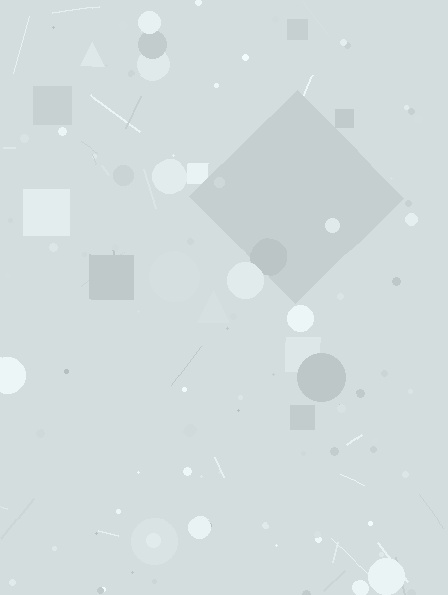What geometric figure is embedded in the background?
A diamond is embedded in the background.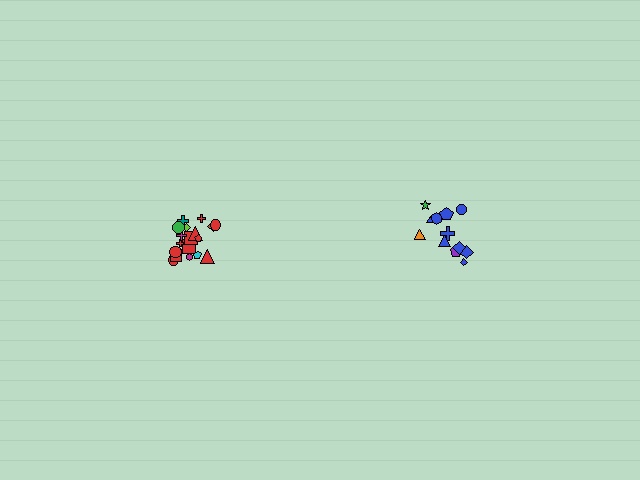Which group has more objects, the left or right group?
The left group.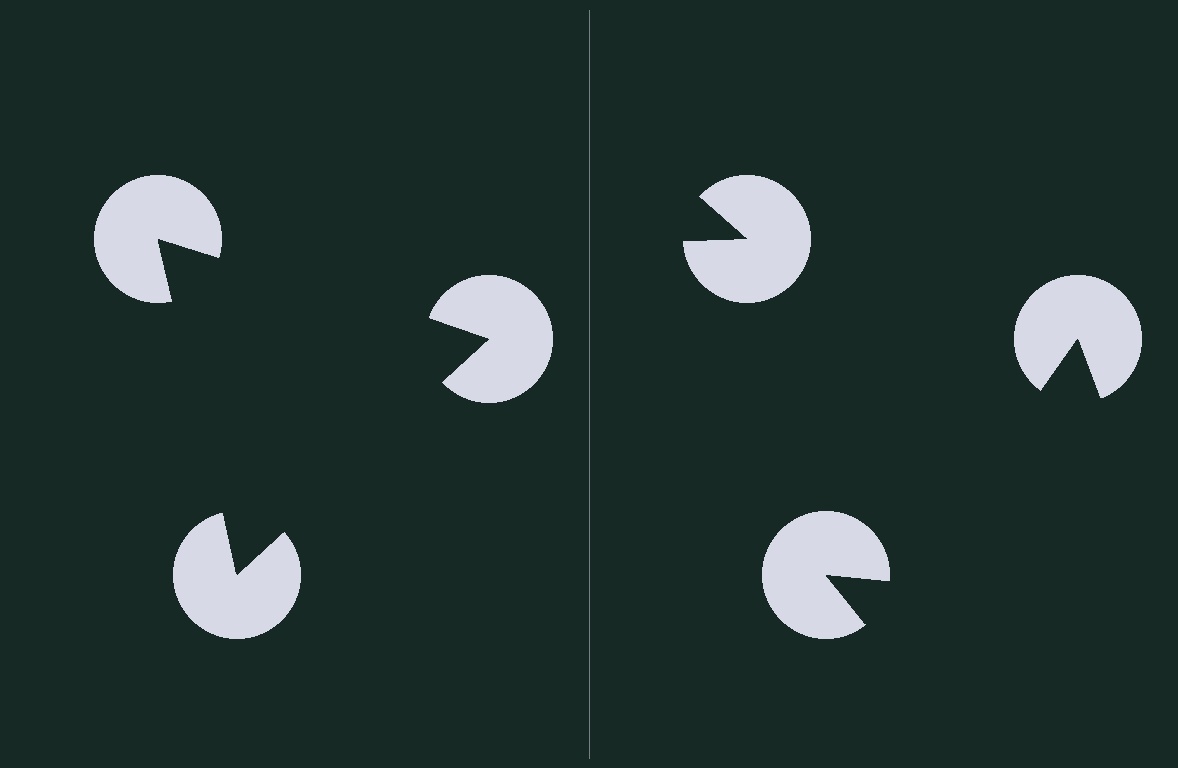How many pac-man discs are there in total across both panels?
6 — 3 on each side.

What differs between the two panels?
The pac-man discs are positioned identically on both sides; only the wedge orientations differ. On the left they align to a triangle; on the right they are misaligned.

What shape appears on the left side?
An illusory triangle.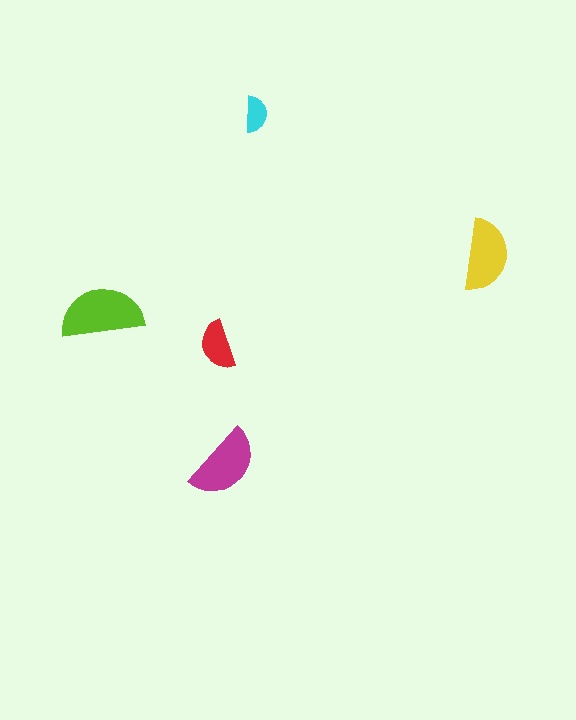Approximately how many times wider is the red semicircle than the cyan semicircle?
About 1.5 times wider.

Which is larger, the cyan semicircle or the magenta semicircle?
The magenta one.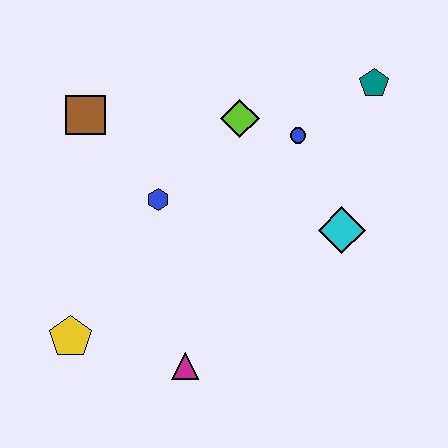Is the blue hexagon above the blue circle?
No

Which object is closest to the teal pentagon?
The blue circle is closest to the teal pentagon.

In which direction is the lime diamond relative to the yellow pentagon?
The lime diamond is above the yellow pentagon.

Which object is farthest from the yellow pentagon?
The teal pentagon is farthest from the yellow pentagon.